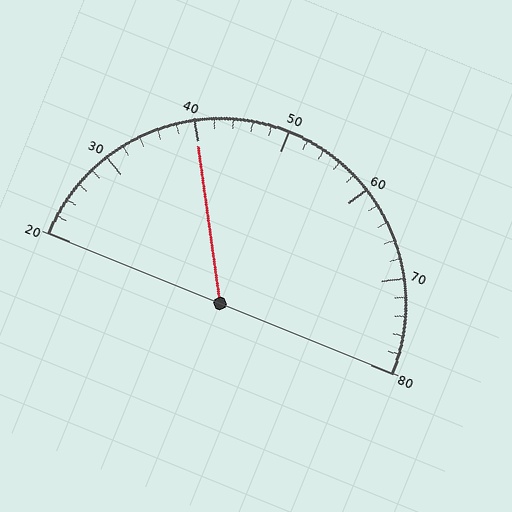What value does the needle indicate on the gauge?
The needle indicates approximately 40.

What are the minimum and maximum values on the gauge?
The gauge ranges from 20 to 80.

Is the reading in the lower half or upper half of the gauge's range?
The reading is in the lower half of the range (20 to 80).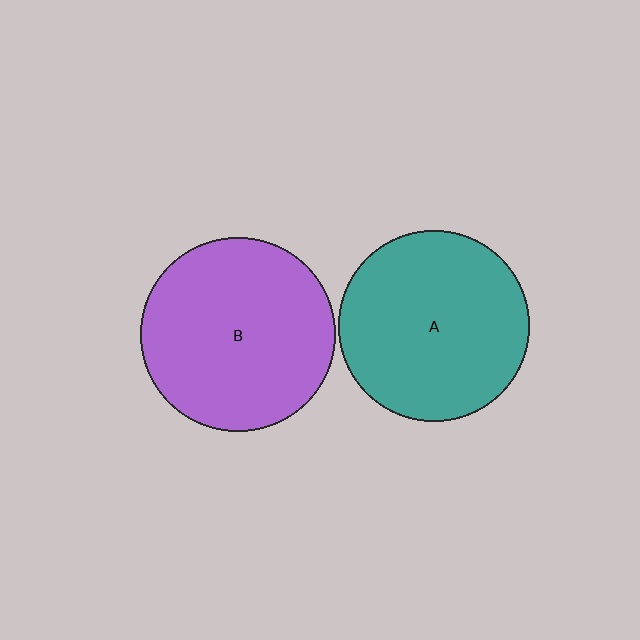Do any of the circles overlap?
No, none of the circles overlap.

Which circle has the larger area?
Circle B (purple).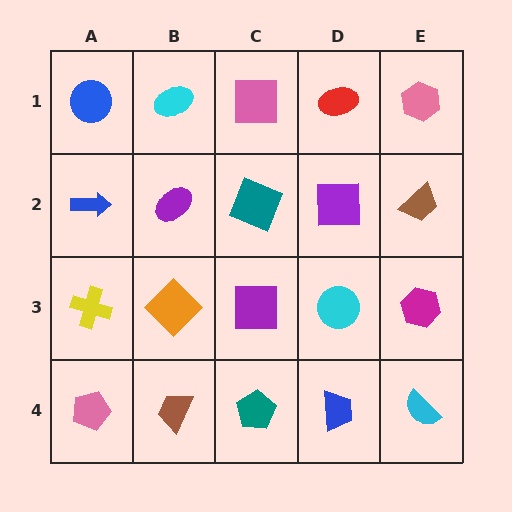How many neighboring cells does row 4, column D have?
3.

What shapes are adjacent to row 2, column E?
A pink hexagon (row 1, column E), a magenta hexagon (row 3, column E), a purple square (row 2, column D).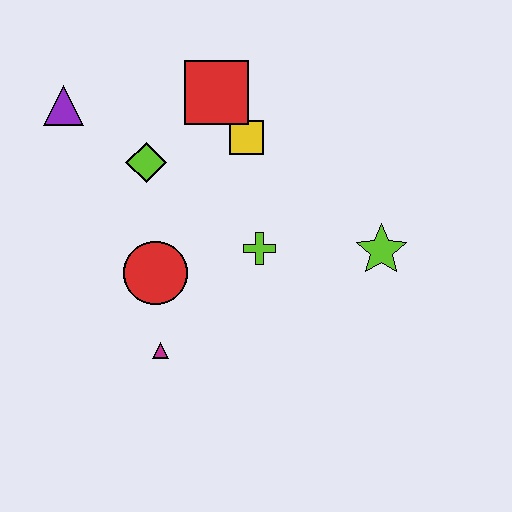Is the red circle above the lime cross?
No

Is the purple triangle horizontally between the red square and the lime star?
No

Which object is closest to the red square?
The yellow square is closest to the red square.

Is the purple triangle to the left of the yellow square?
Yes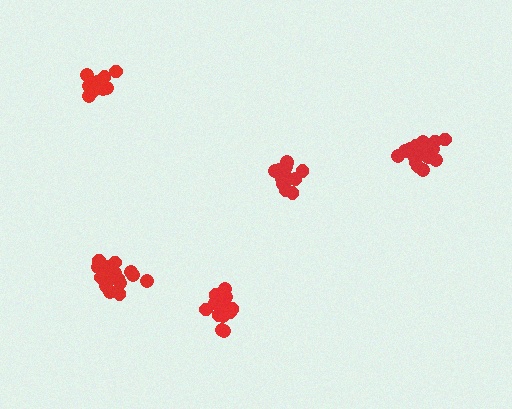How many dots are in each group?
Group 1: 17 dots, Group 2: 17 dots, Group 3: 13 dots, Group 4: 16 dots, Group 5: 16 dots (79 total).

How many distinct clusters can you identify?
There are 5 distinct clusters.